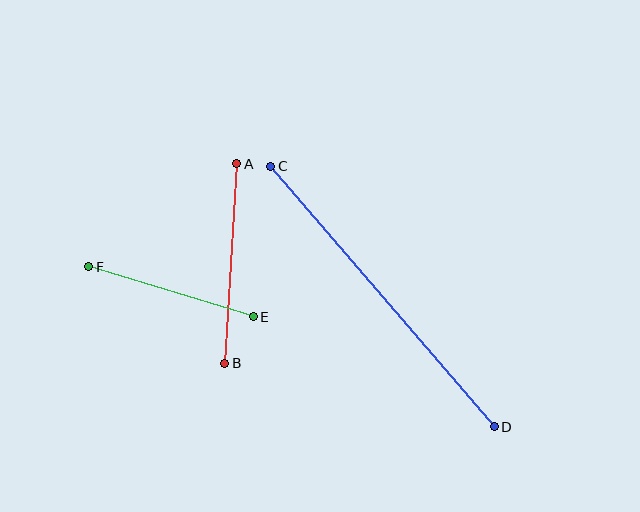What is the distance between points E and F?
The distance is approximately 172 pixels.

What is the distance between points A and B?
The distance is approximately 200 pixels.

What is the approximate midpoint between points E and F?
The midpoint is at approximately (171, 292) pixels.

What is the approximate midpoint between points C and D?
The midpoint is at approximately (383, 296) pixels.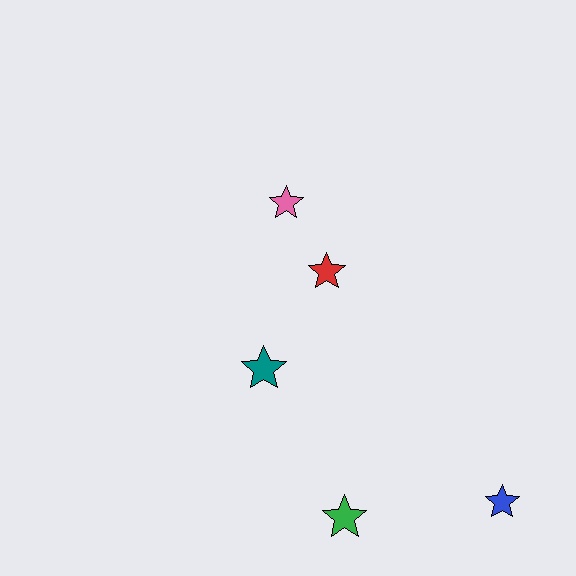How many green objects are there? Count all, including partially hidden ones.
There is 1 green object.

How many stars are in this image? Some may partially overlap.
There are 5 stars.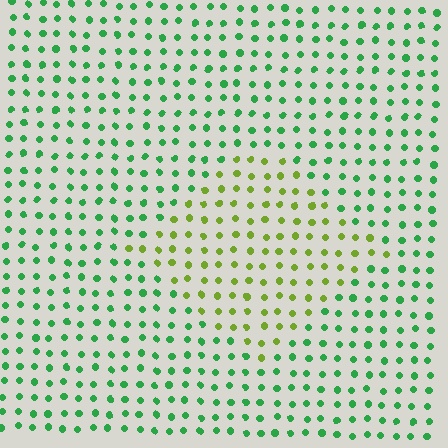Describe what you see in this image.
The image is filled with small green elements in a uniform arrangement. A diamond-shaped region is visible where the elements are tinted to a slightly different hue, forming a subtle color boundary.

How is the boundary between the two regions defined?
The boundary is defined purely by a slight shift in hue (about 48 degrees). Spacing, size, and orientation are identical on both sides.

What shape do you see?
I see a diamond.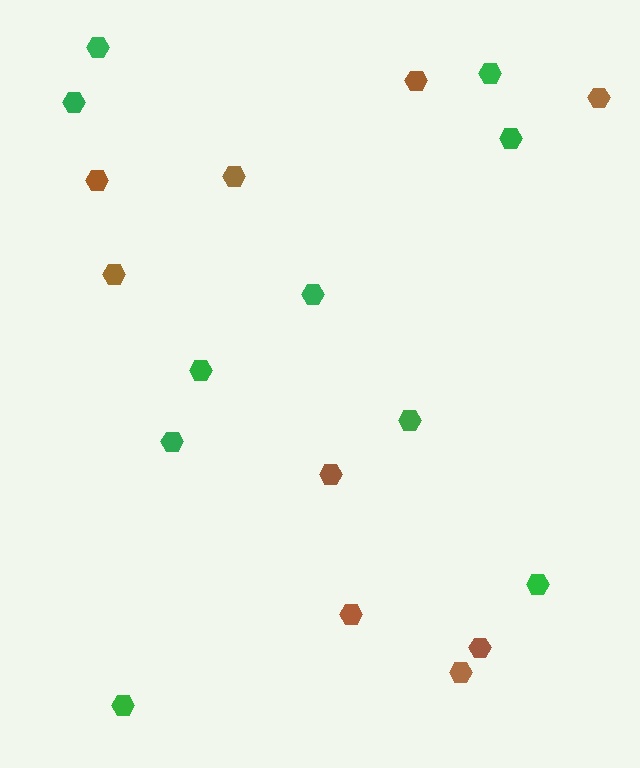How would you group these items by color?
There are 2 groups: one group of green hexagons (10) and one group of brown hexagons (9).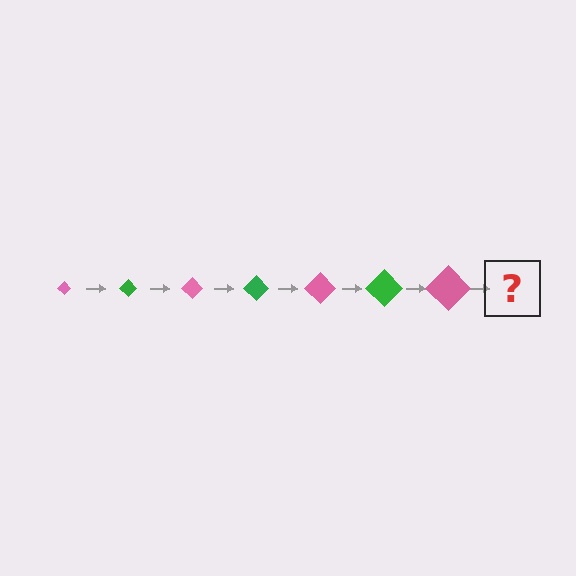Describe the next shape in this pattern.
It should be a green diamond, larger than the previous one.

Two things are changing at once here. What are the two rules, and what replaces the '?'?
The two rules are that the diamond grows larger each step and the color cycles through pink and green. The '?' should be a green diamond, larger than the previous one.